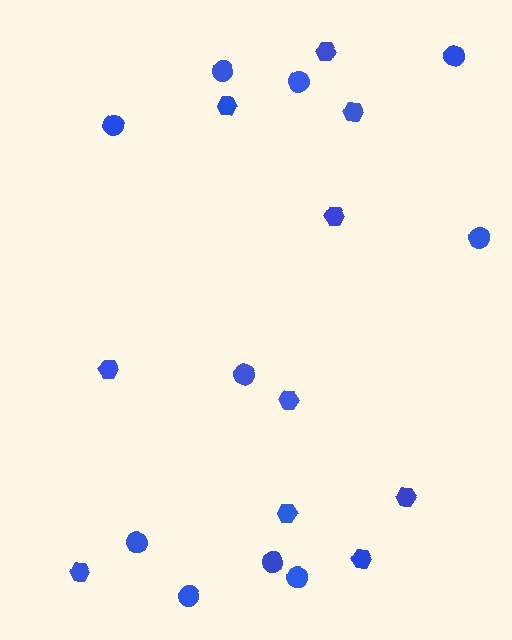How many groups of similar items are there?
There are 2 groups: one group of circles (10) and one group of hexagons (10).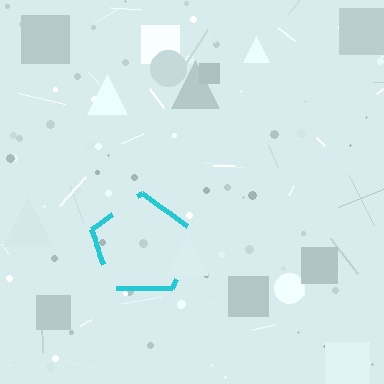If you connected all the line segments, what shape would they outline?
They would outline a pentagon.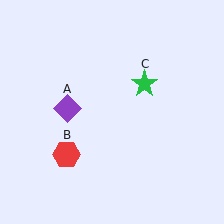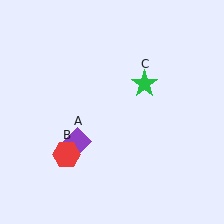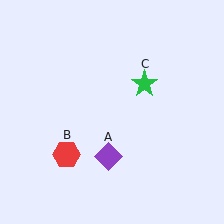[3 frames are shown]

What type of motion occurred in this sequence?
The purple diamond (object A) rotated counterclockwise around the center of the scene.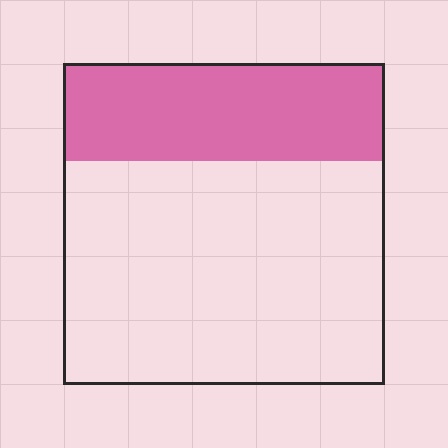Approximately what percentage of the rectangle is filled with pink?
Approximately 30%.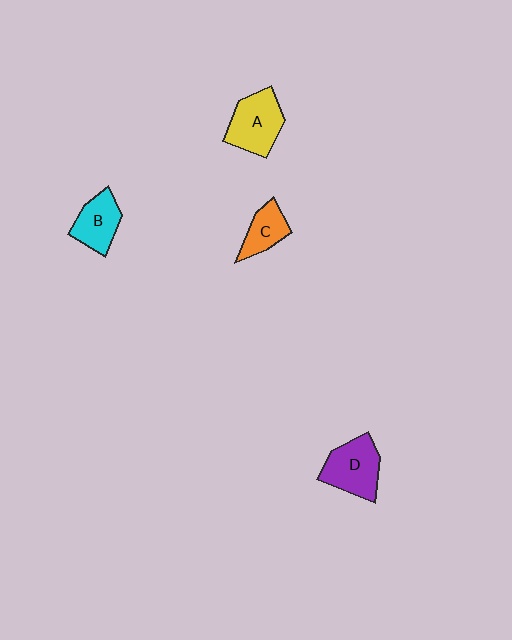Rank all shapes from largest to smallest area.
From largest to smallest: A (yellow), D (purple), B (cyan), C (orange).